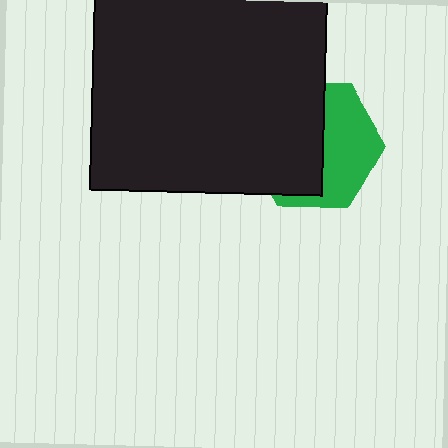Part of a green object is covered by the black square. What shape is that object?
It is a hexagon.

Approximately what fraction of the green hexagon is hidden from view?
Roughly 55% of the green hexagon is hidden behind the black square.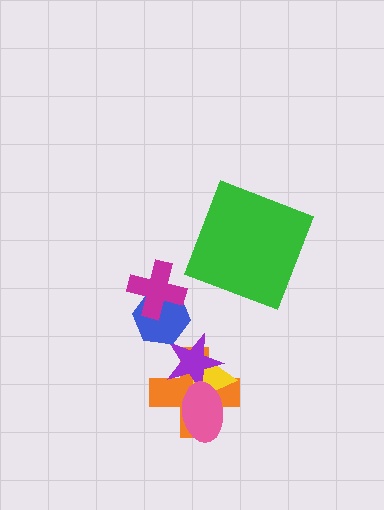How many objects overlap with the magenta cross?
1 object overlaps with the magenta cross.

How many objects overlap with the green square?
0 objects overlap with the green square.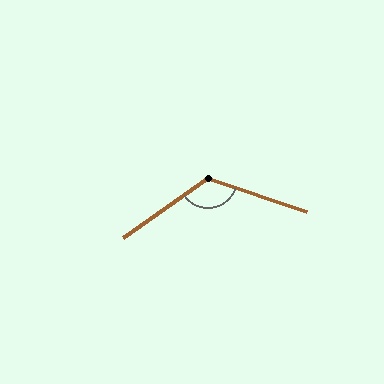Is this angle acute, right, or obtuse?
It is obtuse.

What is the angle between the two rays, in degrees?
Approximately 127 degrees.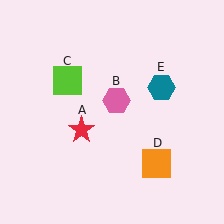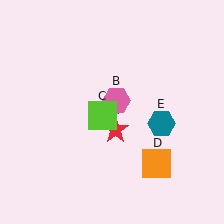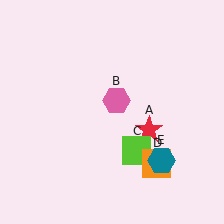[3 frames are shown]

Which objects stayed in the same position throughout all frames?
Pink hexagon (object B) and orange square (object D) remained stationary.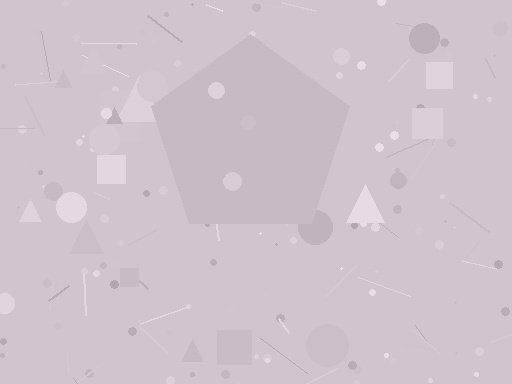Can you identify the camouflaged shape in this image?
The camouflaged shape is a pentagon.